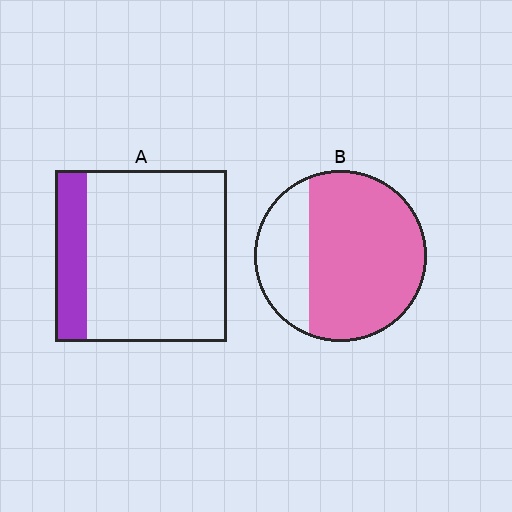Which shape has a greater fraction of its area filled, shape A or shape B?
Shape B.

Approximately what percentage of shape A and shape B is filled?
A is approximately 20% and B is approximately 75%.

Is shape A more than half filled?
No.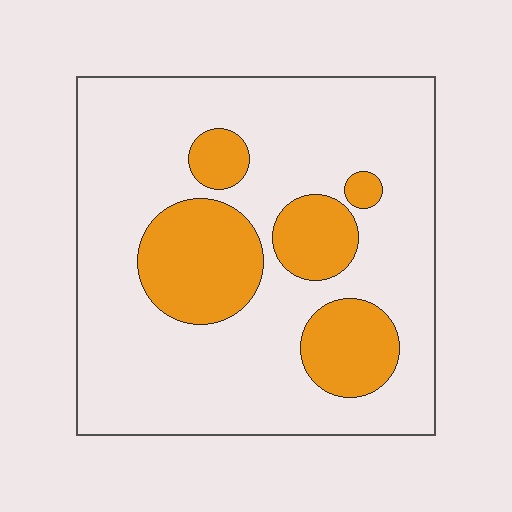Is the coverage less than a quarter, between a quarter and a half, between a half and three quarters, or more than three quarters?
Less than a quarter.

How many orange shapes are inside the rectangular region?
5.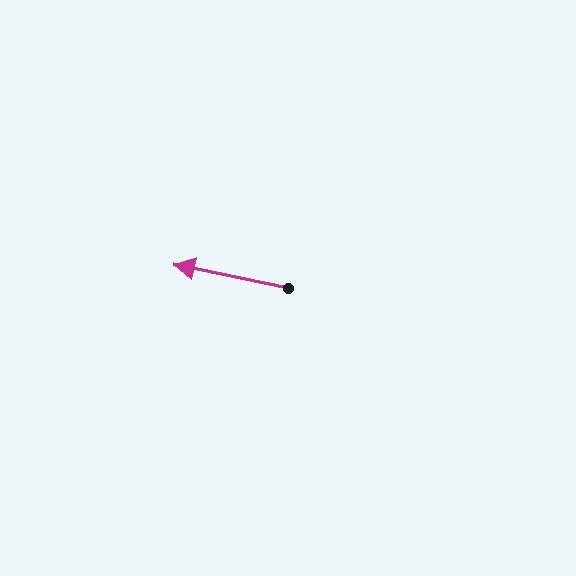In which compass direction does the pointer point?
West.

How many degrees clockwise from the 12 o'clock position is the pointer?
Approximately 282 degrees.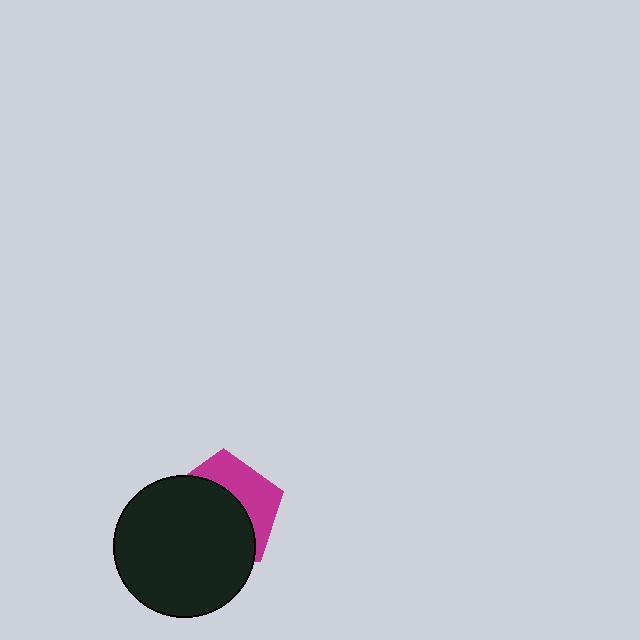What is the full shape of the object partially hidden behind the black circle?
The partially hidden object is a magenta pentagon.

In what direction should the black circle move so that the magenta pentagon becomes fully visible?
The black circle should move toward the lower-left. That is the shortest direction to clear the overlap and leave the magenta pentagon fully visible.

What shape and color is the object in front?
The object in front is a black circle.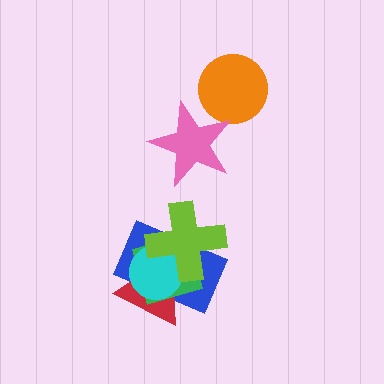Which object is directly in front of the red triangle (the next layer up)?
The green diamond is directly in front of the red triangle.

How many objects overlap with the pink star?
1 object overlaps with the pink star.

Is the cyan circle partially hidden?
Yes, it is partially covered by another shape.